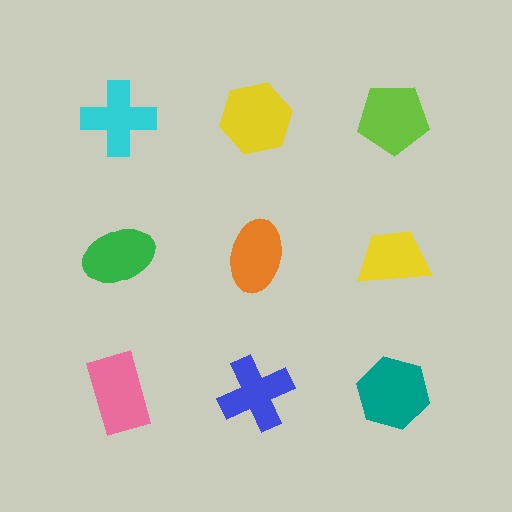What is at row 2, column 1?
A green ellipse.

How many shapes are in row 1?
3 shapes.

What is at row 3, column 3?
A teal hexagon.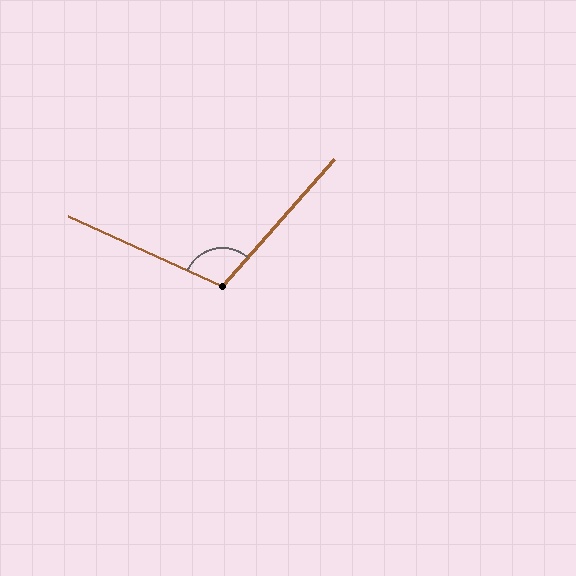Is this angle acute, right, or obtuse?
It is obtuse.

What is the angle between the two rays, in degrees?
Approximately 107 degrees.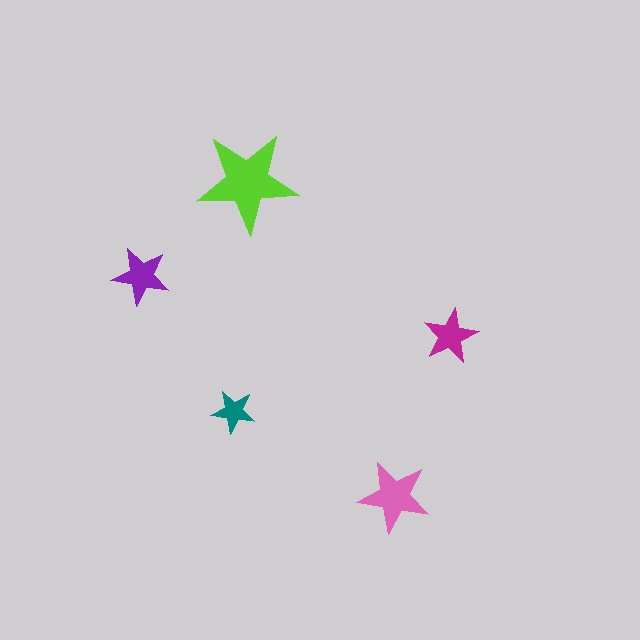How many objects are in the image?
There are 5 objects in the image.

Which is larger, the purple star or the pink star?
The pink one.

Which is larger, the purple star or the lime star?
The lime one.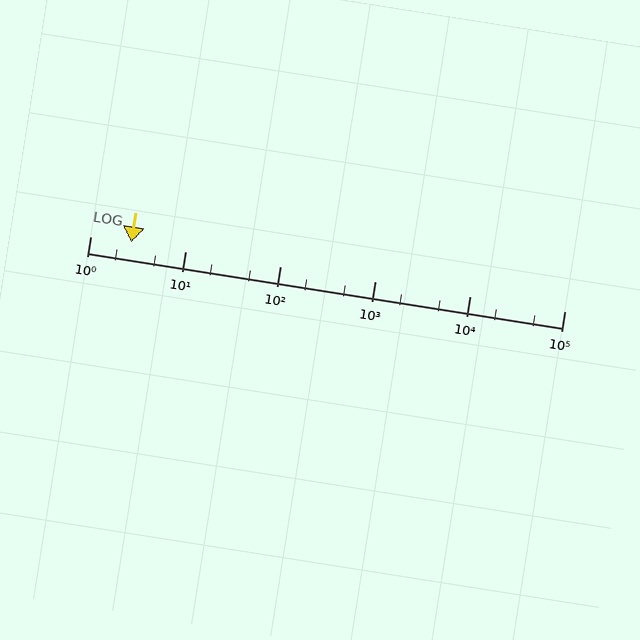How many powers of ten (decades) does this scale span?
The scale spans 5 decades, from 1 to 100000.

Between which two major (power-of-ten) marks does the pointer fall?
The pointer is between 1 and 10.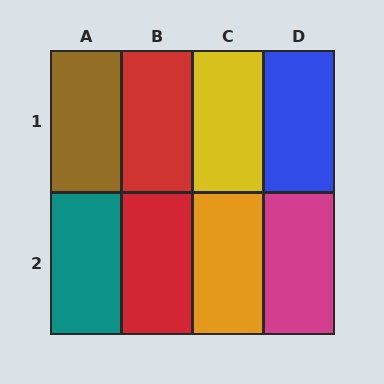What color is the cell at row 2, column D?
Magenta.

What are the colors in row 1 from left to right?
Brown, red, yellow, blue.